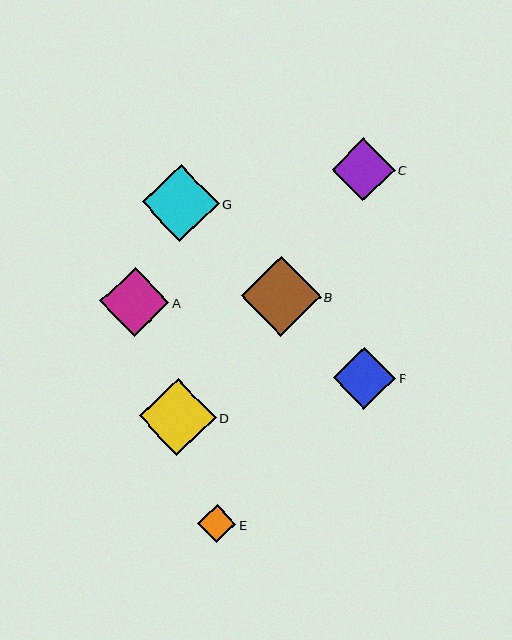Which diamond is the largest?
Diamond B is the largest with a size of approximately 80 pixels.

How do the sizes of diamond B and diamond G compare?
Diamond B and diamond G are approximately the same size.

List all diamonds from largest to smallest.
From largest to smallest: B, G, D, A, C, F, E.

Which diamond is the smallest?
Diamond E is the smallest with a size of approximately 38 pixels.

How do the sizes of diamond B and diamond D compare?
Diamond B and diamond D are approximately the same size.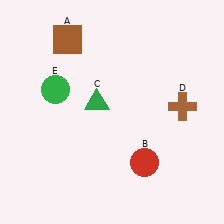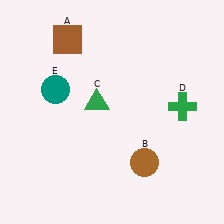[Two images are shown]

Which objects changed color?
B changed from red to brown. D changed from brown to green. E changed from green to teal.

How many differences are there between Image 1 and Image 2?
There are 3 differences between the two images.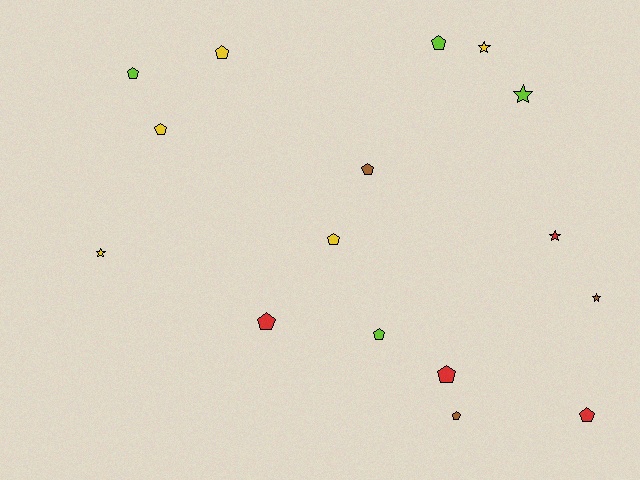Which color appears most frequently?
Yellow, with 5 objects.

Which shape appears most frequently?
Pentagon, with 11 objects.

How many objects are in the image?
There are 16 objects.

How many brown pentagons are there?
There are 2 brown pentagons.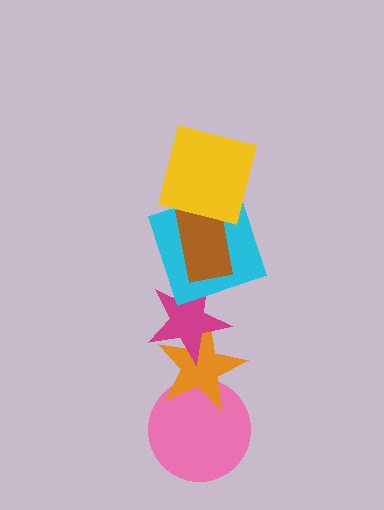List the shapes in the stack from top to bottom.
From top to bottom: the yellow square, the brown rectangle, the cyan square, the magenta star, the orange star, the pink circle.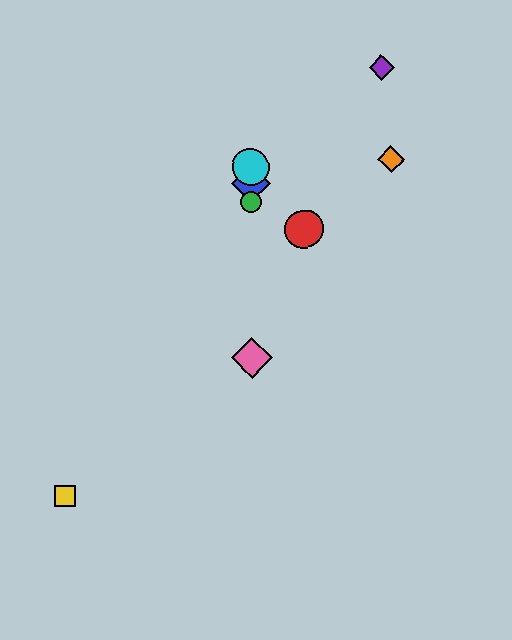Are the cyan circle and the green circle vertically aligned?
Yes, both are at x≈250.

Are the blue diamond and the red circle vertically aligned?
No, the blue diamond is at x≈250 and the red circle is at x≈304.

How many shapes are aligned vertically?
4 shapes (the blue diamond, the green circle, the cyan circle, the pink diamond) are aligned vertically.